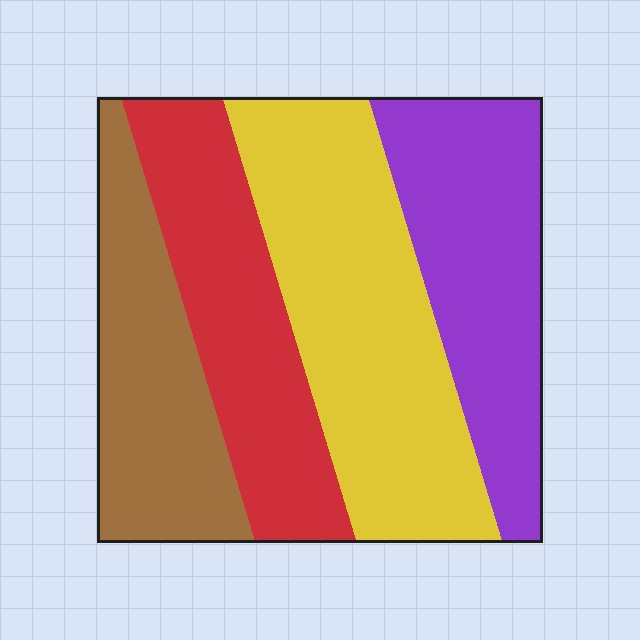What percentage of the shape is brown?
Brown takes up less than a quarter of the shape.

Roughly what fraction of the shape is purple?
Purple takes up about one quarter (1/4) of the shape.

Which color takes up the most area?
Yellow, at roughly 35%.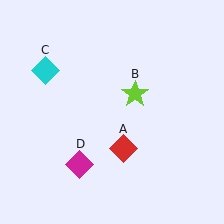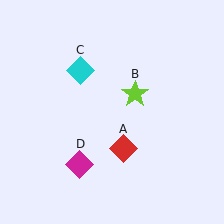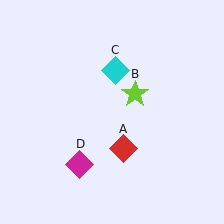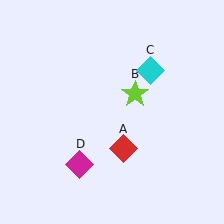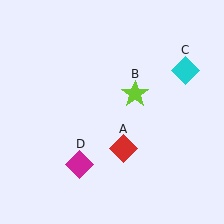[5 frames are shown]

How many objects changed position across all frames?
1 object changed position: cyan diamond (object C).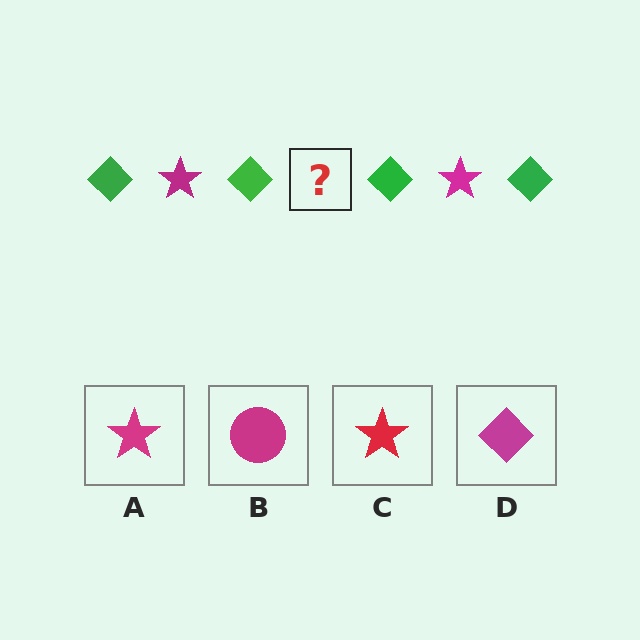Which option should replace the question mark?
Option A.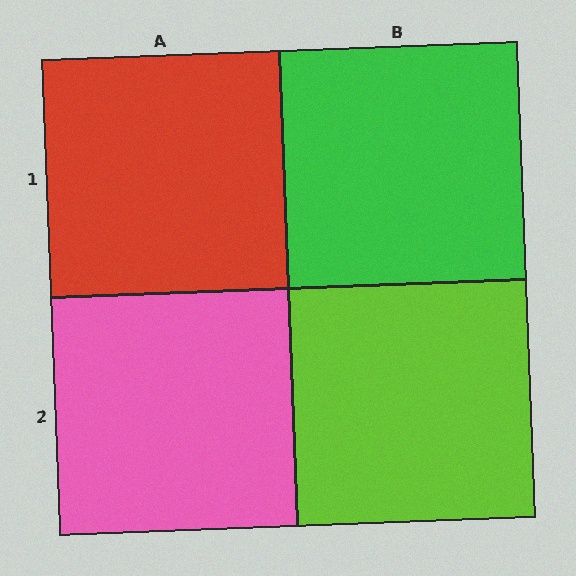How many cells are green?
1 cell is green.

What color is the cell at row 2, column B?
Lime.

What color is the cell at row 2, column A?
Pink.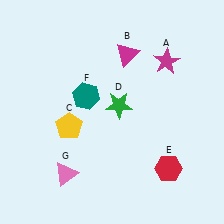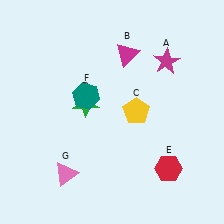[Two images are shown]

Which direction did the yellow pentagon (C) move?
The yellow pentagon (C) moved right.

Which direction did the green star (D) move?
The green star (D) moved left.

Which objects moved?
The objects that moved are: the yellow pentagon (C), the green star (D).